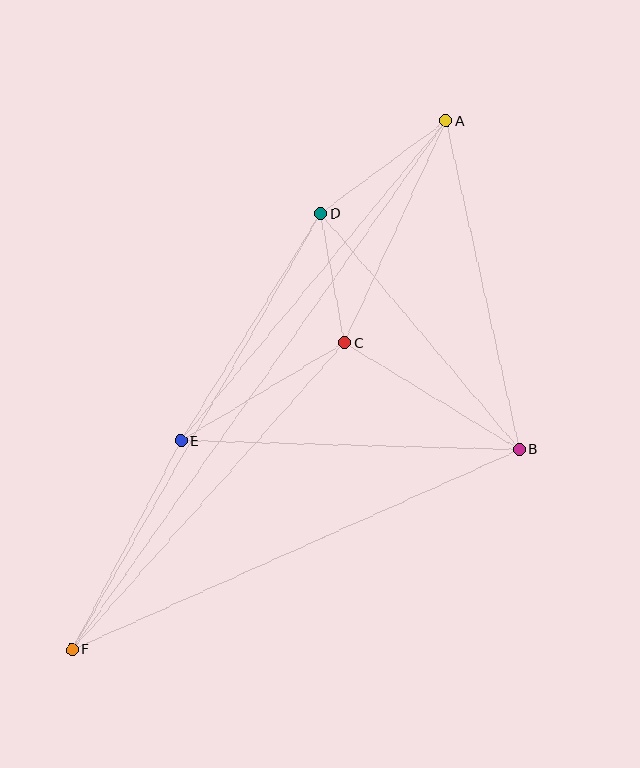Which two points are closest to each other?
Points C and D are closest to each other.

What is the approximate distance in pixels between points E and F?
The distance between E and F is approximately 236 pixels.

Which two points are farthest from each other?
Points A and F are farthest from each other.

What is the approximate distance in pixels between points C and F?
The distance between C and F is approximately 410 pixels.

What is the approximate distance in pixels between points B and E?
The distance between B and E is approximately 339 pixels.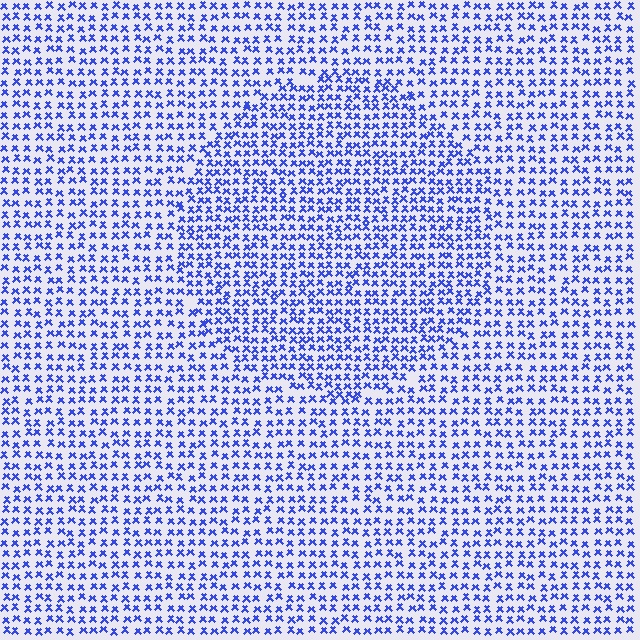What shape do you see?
I see a circle.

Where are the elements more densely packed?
The elements are more densely packed inside the circle boundary.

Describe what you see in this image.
The image contains small blue elements arranged at two different densities. A circle-shaped region is visible where the elements are more densely packed than the surrounding area.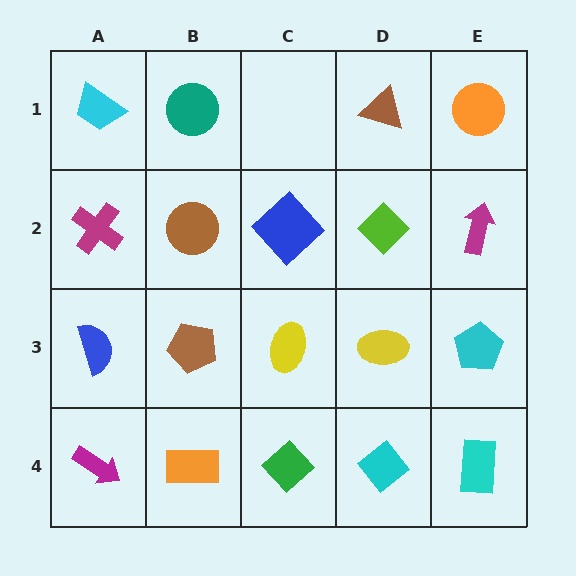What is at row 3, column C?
A yellow ellipse.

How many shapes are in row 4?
5 shapes.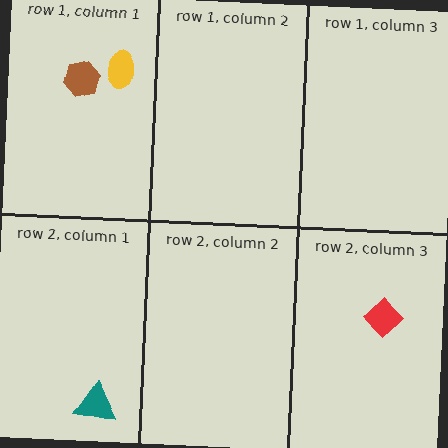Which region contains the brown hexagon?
The row 1, column 1 region.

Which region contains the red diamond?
The row 2, column 3 region.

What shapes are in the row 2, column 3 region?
The red diamond.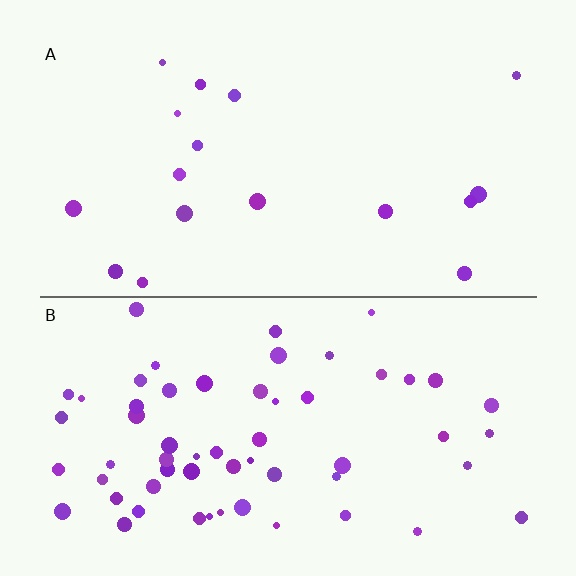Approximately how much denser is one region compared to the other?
Approximately 3.5× — region B over region A.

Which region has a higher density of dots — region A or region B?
B (the bottom).